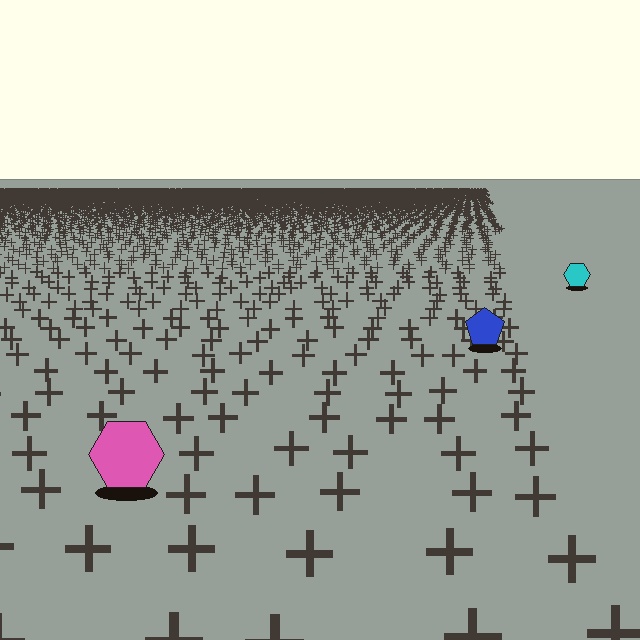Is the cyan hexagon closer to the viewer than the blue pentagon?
No. The blue pentagon is closer — you can tell from the texture gradient: the ground texture is coarser near it.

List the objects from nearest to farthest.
From nearest to farthest: the pink hexagon, the blue pentagon, the cyan hexagon.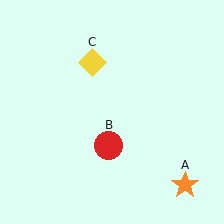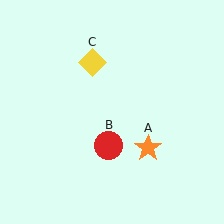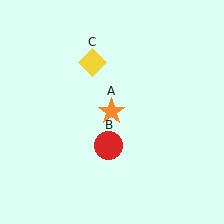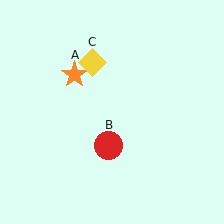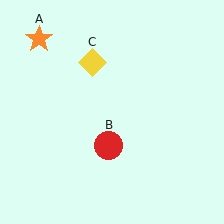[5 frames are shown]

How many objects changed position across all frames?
1 object changed position: orange star (object A).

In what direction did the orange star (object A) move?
The orange star (object A) moved up and to the left.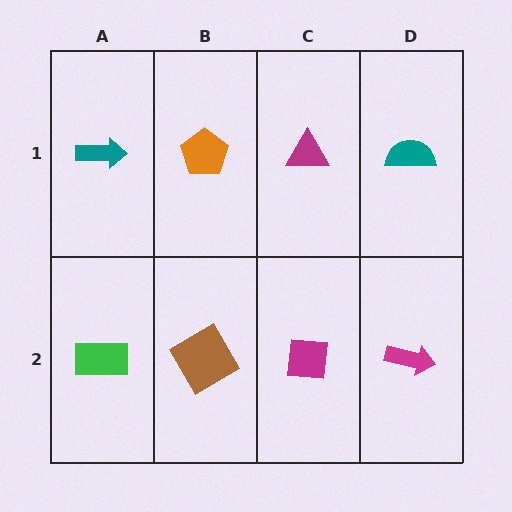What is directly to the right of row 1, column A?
An orange pentagon.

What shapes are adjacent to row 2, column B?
An orange pentagon (row 1, column B), a green rectangle (row 2, column A), a magenta square (row 2, column C).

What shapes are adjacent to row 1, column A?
A green rectangle (row 2, column A), an orange pentagon (row 1, column B).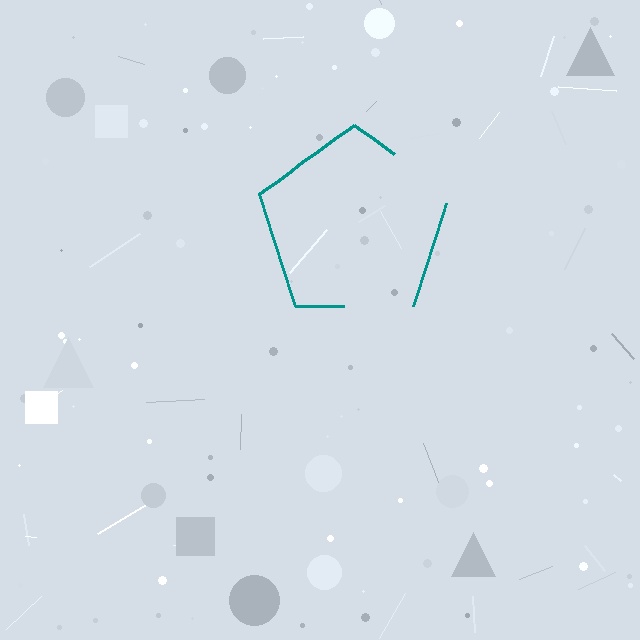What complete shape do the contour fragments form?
The contour fragments form a pentagon.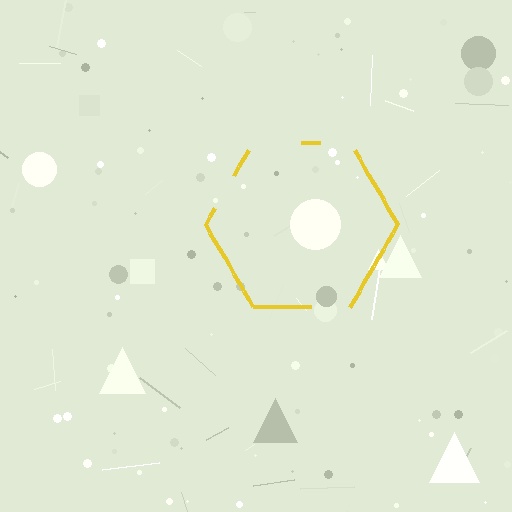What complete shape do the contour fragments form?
The contour fragments form a hexagon.